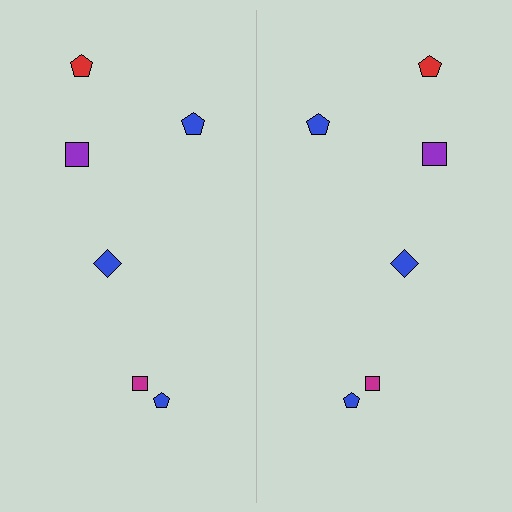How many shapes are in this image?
There are 12 shapes in this image.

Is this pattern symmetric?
Yes, this pattern has bilateral (reflection) symmetry.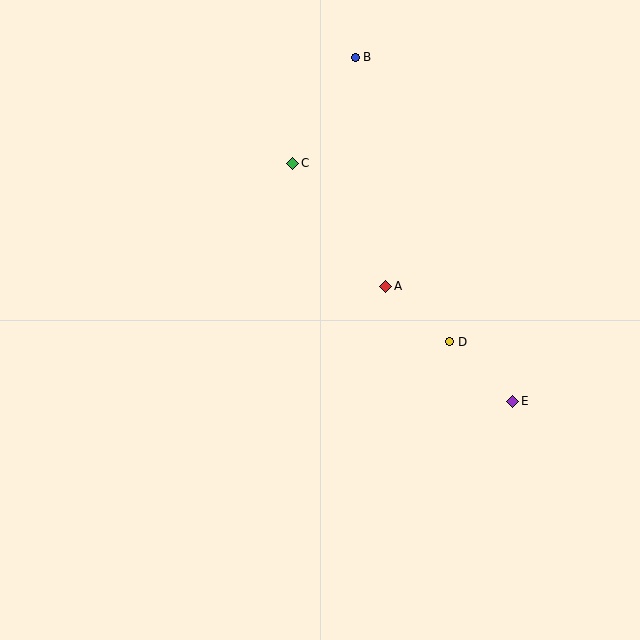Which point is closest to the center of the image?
Point A at (386, 286) is closest to the center.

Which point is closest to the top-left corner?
Point C is closest to the top-left corner.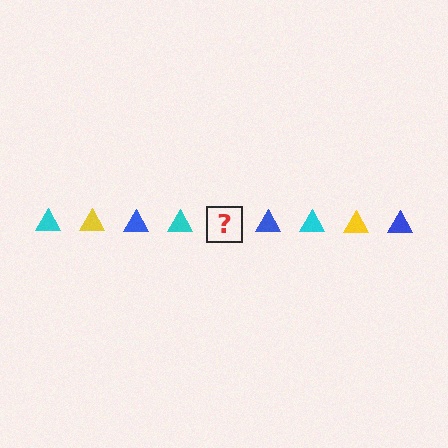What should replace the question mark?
The question mark should be replaced with a yellow triangle.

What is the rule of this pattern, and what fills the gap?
The rule is that the pattern cycles through cyan, yellow, blue triangles. The gap should be filled with a yellow triangle.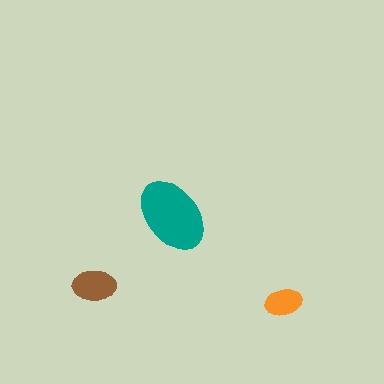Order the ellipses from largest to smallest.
the teal one, the brown one, the orange one.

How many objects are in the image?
There are 3 objects in the image.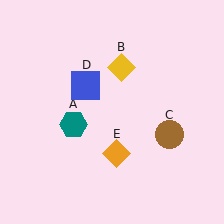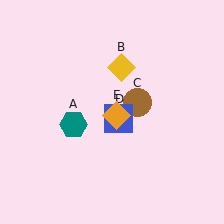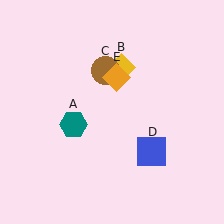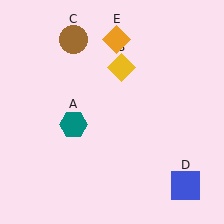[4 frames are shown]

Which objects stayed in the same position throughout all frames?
Teal hexagon (object A) and yellow diamond (object B) remained stationary.